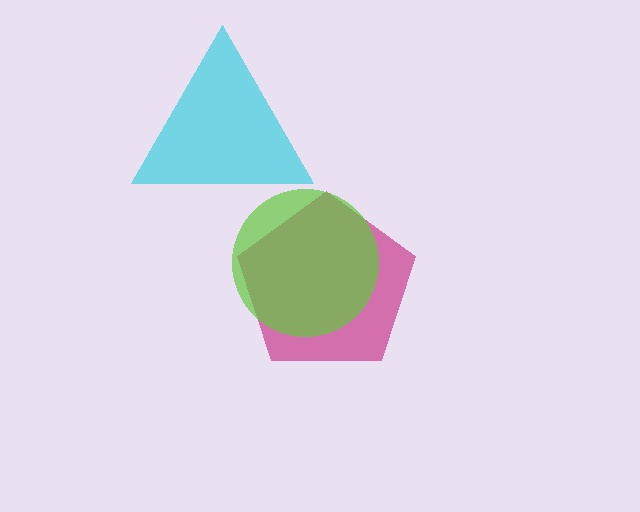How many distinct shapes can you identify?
There are 3 distinct shapes: a magenta pentagon, a lime circle, a cyan triangle.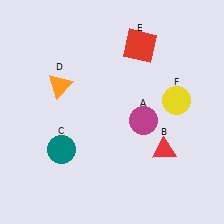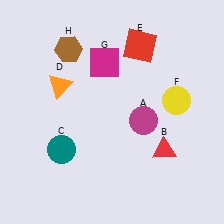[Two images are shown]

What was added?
A magenta square (G), a brown hexagon (H) were added in Image 2.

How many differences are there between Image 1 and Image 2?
There are 2 differences between the two images.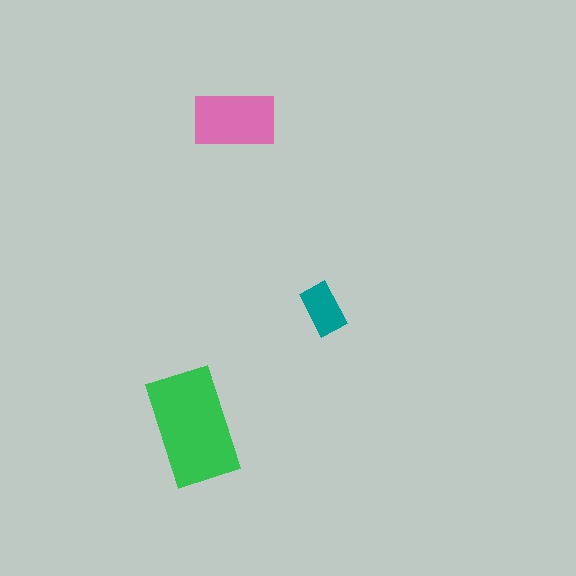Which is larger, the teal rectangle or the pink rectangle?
The pink one.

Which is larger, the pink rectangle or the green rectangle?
The green one.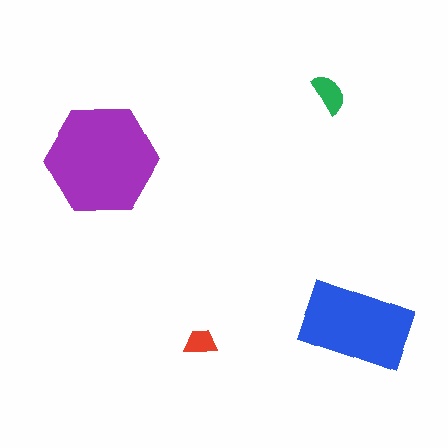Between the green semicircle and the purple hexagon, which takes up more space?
The purple hexagon.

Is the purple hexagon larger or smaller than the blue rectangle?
Larger.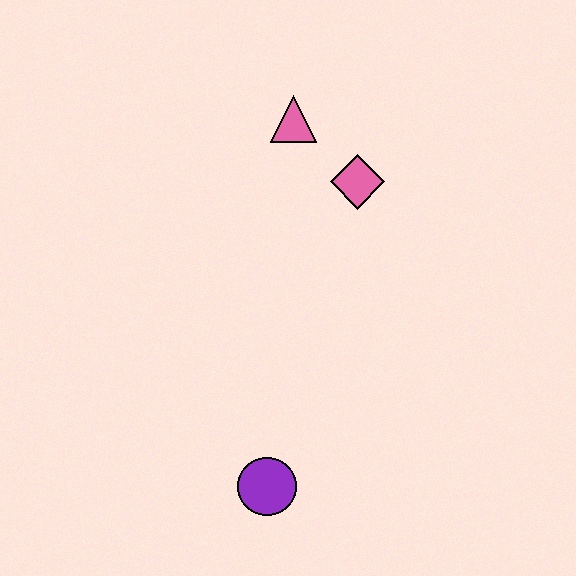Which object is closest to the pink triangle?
The pink diamond is closest to the pink triangle.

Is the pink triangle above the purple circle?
Yes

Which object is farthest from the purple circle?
The pink triangle is farthest from the purple circle.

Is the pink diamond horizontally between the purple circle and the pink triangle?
No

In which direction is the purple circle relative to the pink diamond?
The purple circle is below the pink diamond.